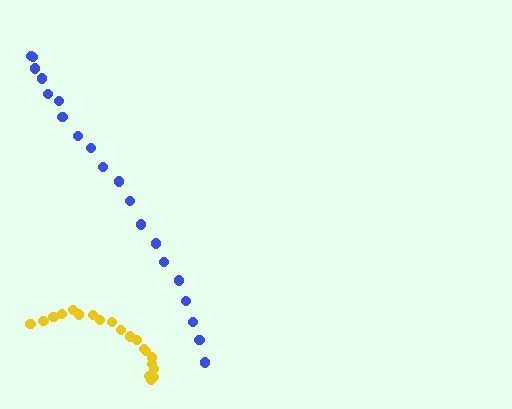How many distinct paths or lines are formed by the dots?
There are 2 distinct paths.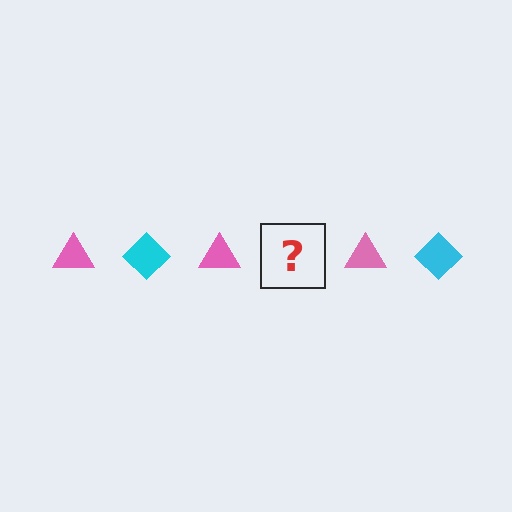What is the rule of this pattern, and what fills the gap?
The rule is that the pattern alternates between pink triangle and cyan diamond. The gap should be filled with a cyan diamond.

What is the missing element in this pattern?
The missing element is a cyan diamond.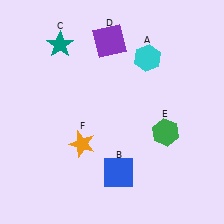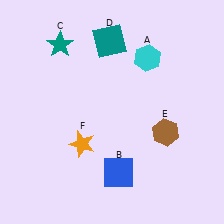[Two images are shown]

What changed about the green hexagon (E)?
In Image 1, E is green. In Image 2, it changed to brown.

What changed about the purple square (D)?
In Image 1, D is purple. In Image 2, it changed to teal.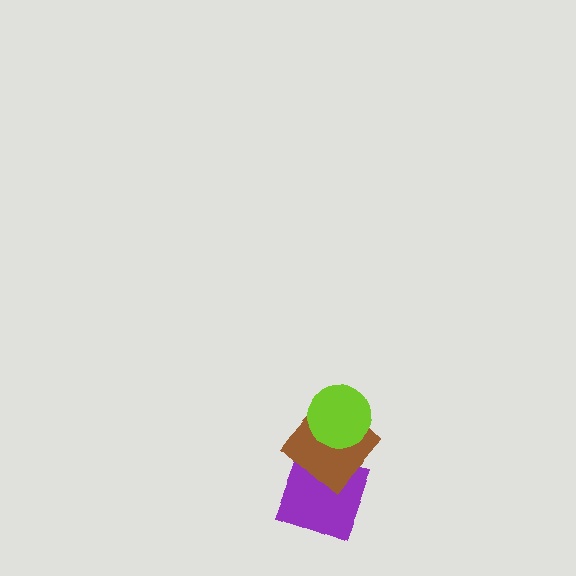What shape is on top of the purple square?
The brown diamond is on top of the purple square.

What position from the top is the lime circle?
The lime circle is 1st from the top.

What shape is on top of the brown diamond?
The lime circle is on top of the brown diamond.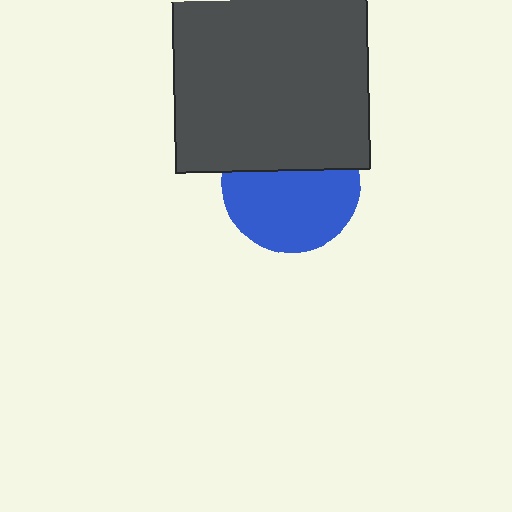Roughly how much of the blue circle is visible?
About half of it is visible (roughly 62%).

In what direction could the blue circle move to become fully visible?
The blue circle could move down. That would shift it out from behind the dark gray rectangle entirely.